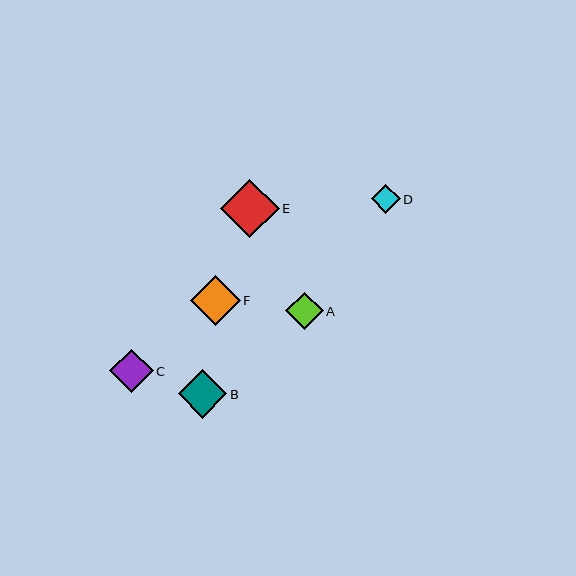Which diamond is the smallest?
Diamond D is the smallest with a size of approximately 29 pixels.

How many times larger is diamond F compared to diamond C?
Diamond F is approximately 1.1 times the size of diamond C.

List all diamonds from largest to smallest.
From largest to smallest: E, F, B, C, A, D.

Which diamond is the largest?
Diamond E is the largest with a size of approximately 58 pixels.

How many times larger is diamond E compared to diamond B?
Diamond E is approximately 1.2 times the size of diamond B.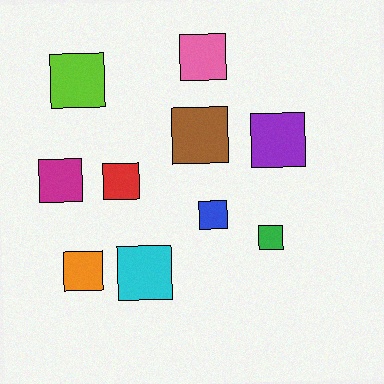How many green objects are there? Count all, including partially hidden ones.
There is 1 green object.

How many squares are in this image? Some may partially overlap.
There are 10 squares.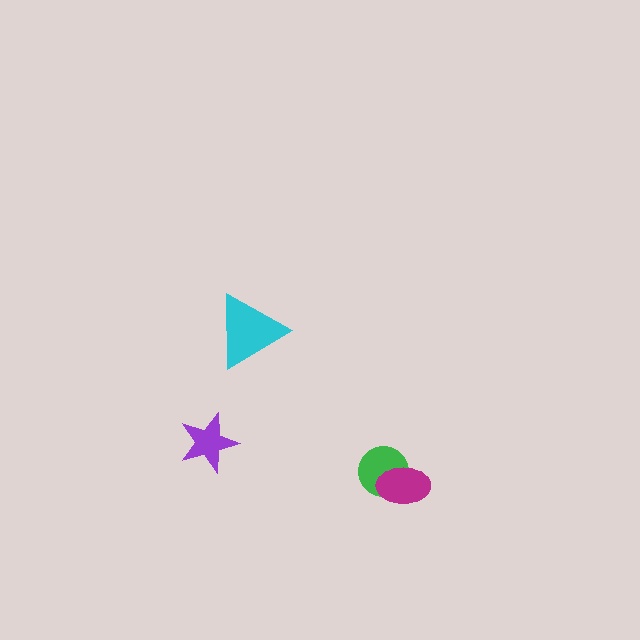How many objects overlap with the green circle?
1 object overlaps with the green circle.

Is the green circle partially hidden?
Yes, it is partially covered by another shape.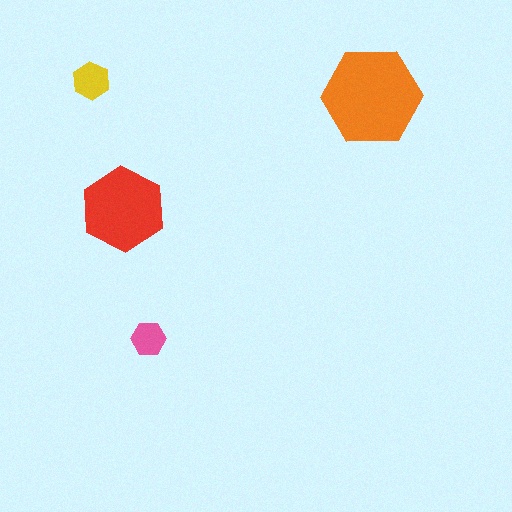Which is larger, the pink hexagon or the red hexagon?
The red one.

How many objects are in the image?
There are 4 objects in the image.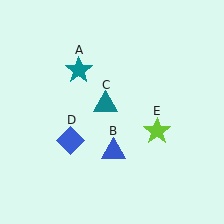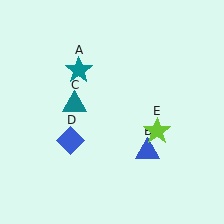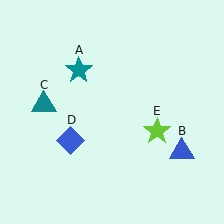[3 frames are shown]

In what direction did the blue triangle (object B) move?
The blue triangle (object B) moved right.